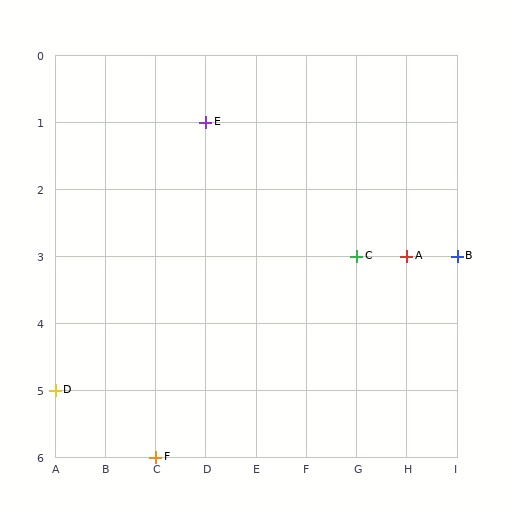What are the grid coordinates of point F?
Point F is at grid coordinates (C, 6).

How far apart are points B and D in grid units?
Points B and D are 8 columns and 2 rows apart (about 8.2 grid units diagonally).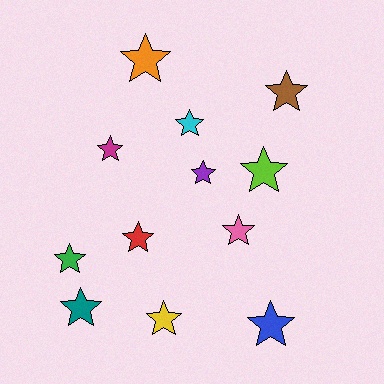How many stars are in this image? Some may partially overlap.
There are 12 stars.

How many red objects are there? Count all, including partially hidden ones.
There is 1 red object.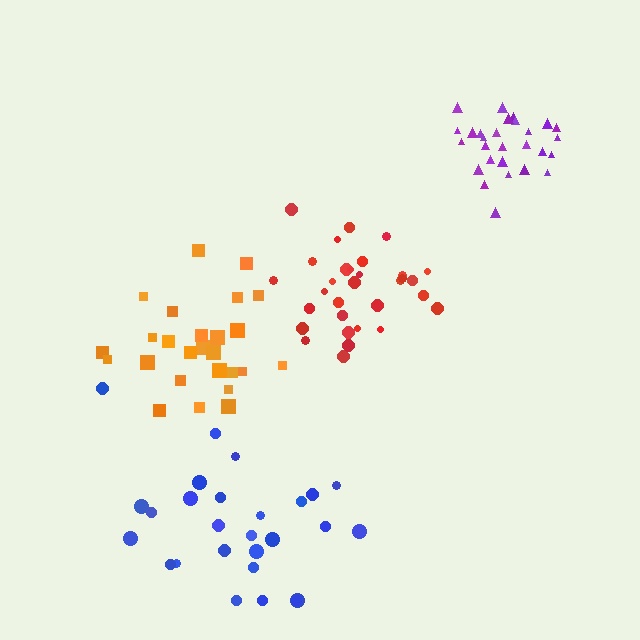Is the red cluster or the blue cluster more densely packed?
Red.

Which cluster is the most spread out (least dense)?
Blue.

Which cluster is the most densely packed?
Purple.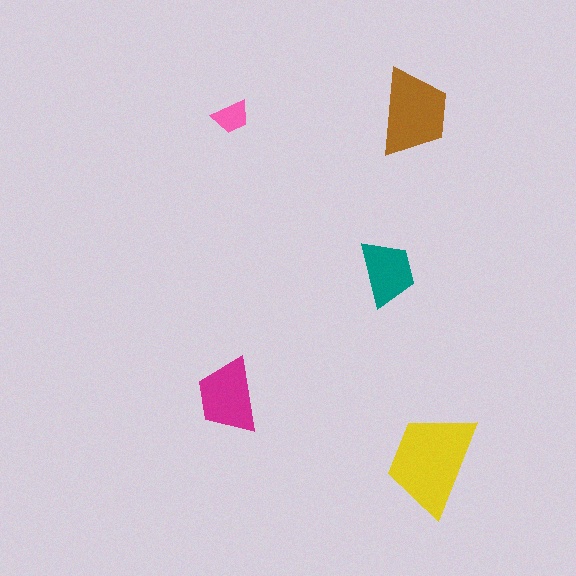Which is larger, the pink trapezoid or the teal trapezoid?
The teal one.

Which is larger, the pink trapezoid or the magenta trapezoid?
The magenta one.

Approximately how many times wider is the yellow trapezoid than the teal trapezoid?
About 1.5 times wider.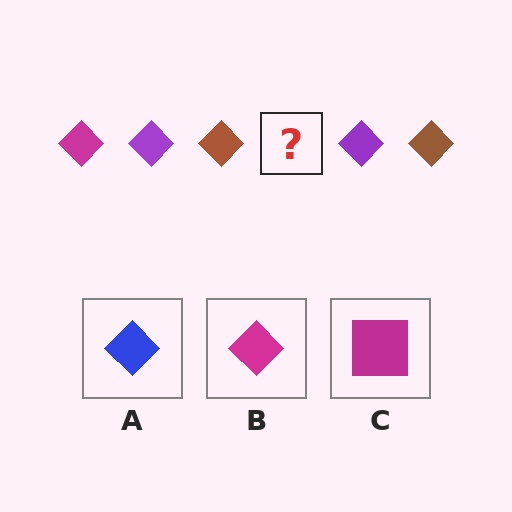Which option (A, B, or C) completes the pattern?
B.